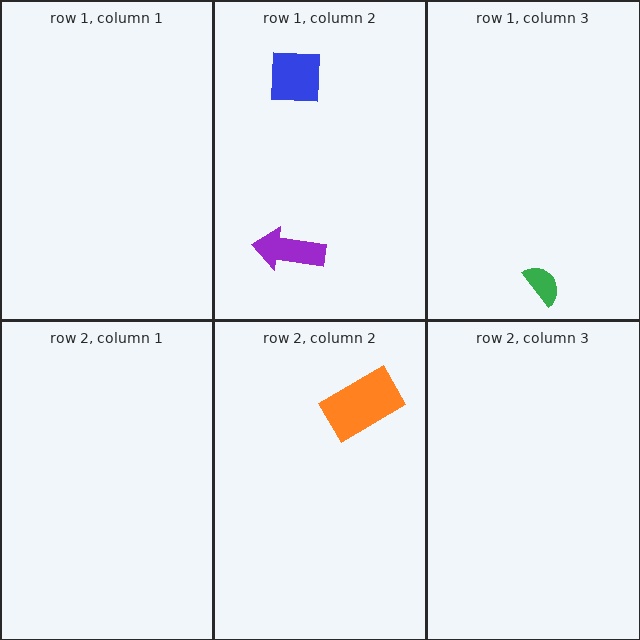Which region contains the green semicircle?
The row 1, column 3 region.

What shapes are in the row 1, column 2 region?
The purple arrow, the blue square.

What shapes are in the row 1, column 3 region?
The green semicircle.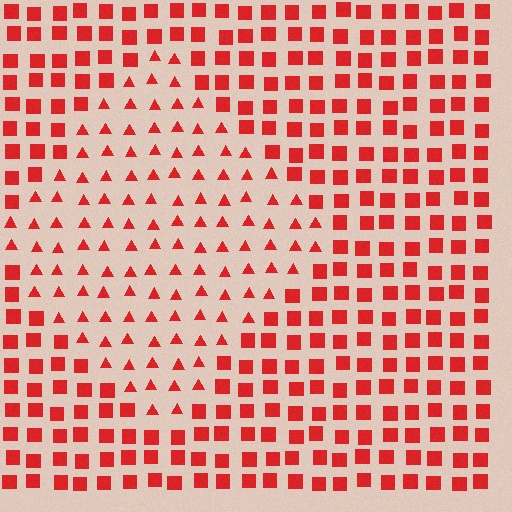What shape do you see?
I see a diamond.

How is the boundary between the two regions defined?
The boundary is defined by a change in element shape: triangles inside vs. squares outside. All elements share the same color and spacing.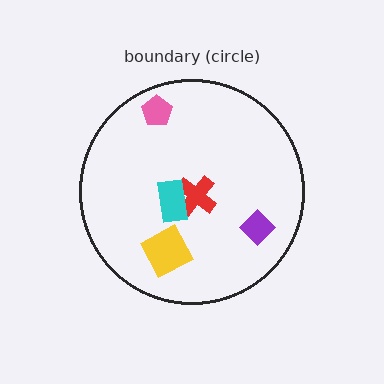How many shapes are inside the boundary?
5 inside, 0 outside.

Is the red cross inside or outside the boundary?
Inside.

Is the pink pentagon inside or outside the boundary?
Inside.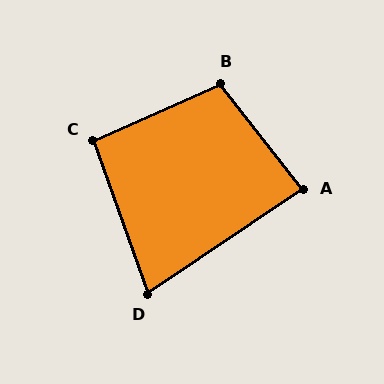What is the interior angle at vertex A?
Approximately 86 degrees (approximately right).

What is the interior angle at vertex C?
Approximately 94 degrees (approximately right).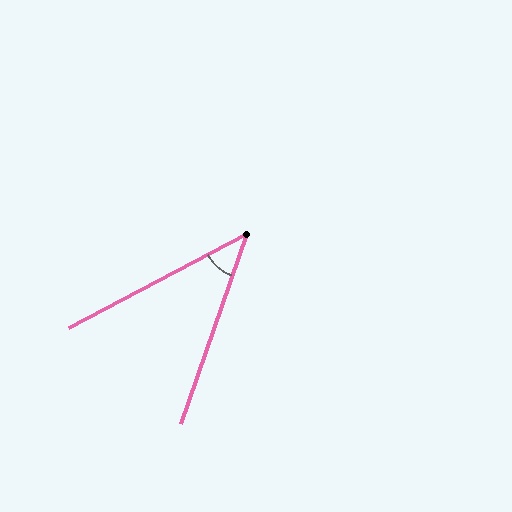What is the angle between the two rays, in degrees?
Approximately 43 degrees.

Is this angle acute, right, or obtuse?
It is acute.